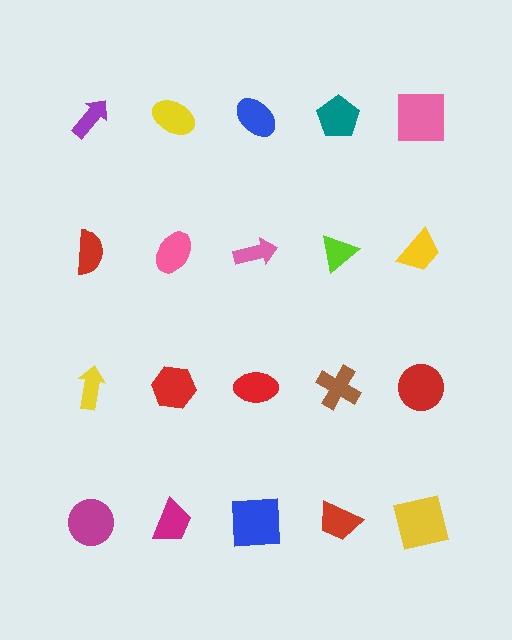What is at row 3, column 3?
A red ellipse.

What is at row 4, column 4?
A red trapezoid.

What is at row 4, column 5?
A yellow square.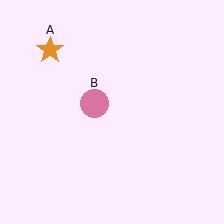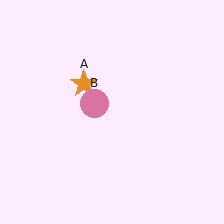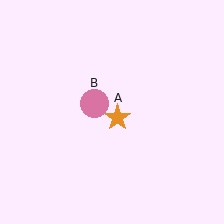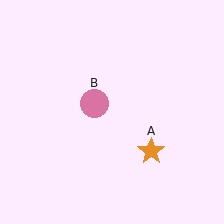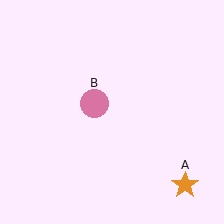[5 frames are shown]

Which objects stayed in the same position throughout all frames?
Pink circle (object B) remained stationary.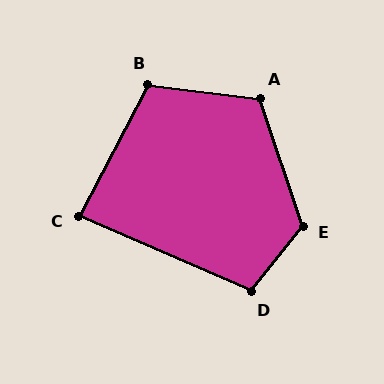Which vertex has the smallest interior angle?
C, at approximately 86 degrees.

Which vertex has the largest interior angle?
E, at approximately 124 degrees.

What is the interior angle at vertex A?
Approximately 115 degrees (obtuse).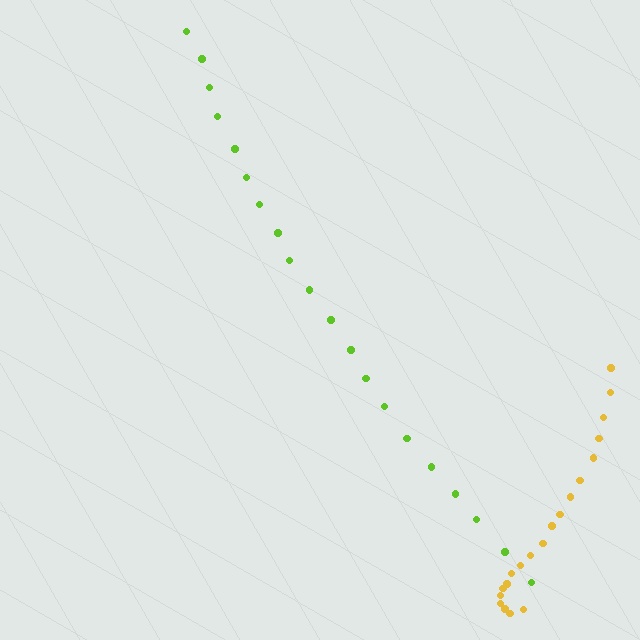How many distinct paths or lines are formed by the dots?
There are 2 distinct paths.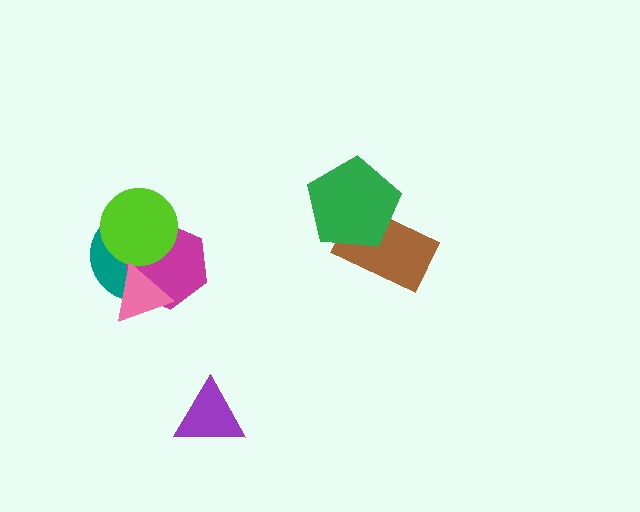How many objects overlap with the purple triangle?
0 objects overlap with the purple triangle.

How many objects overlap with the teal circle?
3 objects overlap with the teal circle.